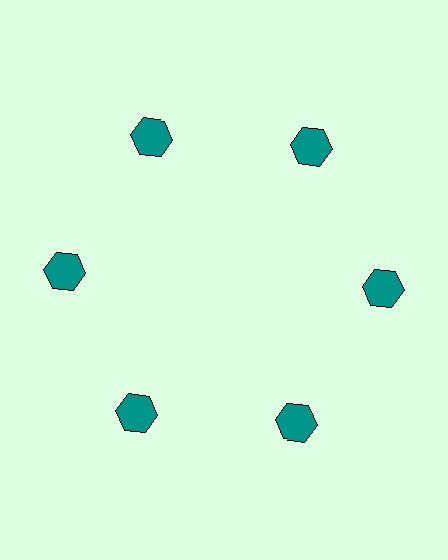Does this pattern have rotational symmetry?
Yes, this pattern has 6-fold rotational symmetry. It looks the same after rotating 60 degrees around the center.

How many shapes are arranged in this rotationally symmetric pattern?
There are 6 shapes, arranged in 6 groups of 1.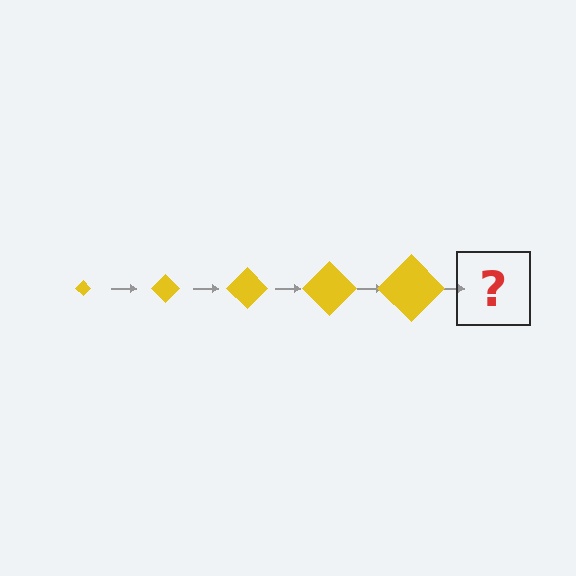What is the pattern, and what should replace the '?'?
The pattern is that the diamond gets progressively larger each step. The '?' should be a yellow diamond, larger than the previous one.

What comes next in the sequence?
The next element should be a yellow diamond, larger than the previous one.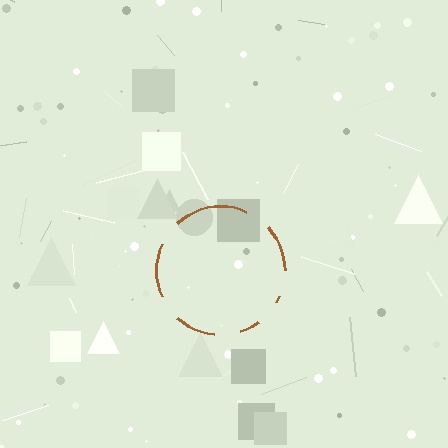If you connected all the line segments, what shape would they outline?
They would outline a circle.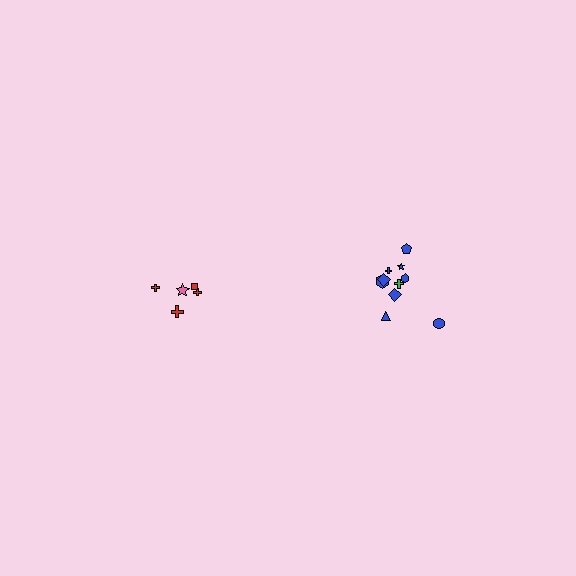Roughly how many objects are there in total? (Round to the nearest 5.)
Roughly 15 objects in total.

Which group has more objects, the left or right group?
The right group.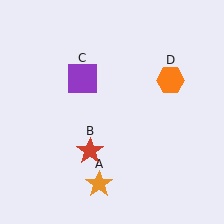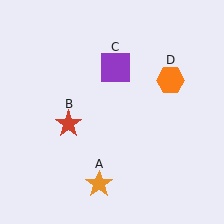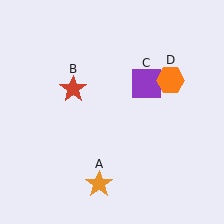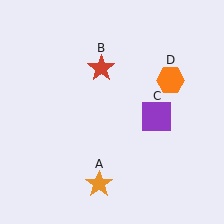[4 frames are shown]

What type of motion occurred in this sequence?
The red star (object B), purple square (object C) rotated clockwise around the center of the scene.